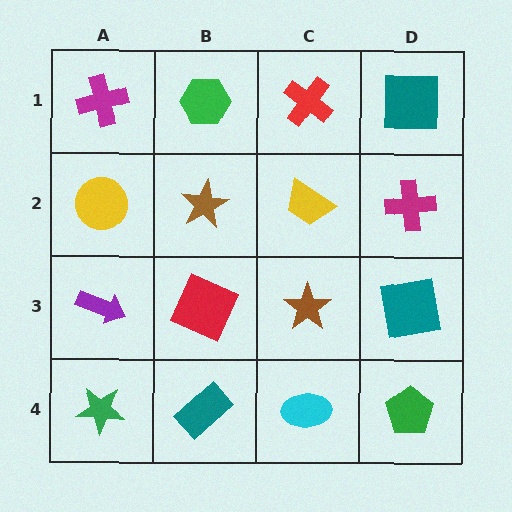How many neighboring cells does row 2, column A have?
3.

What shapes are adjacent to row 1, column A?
A yellow circle (row 2, column A), a green hexagon (row 1, column B).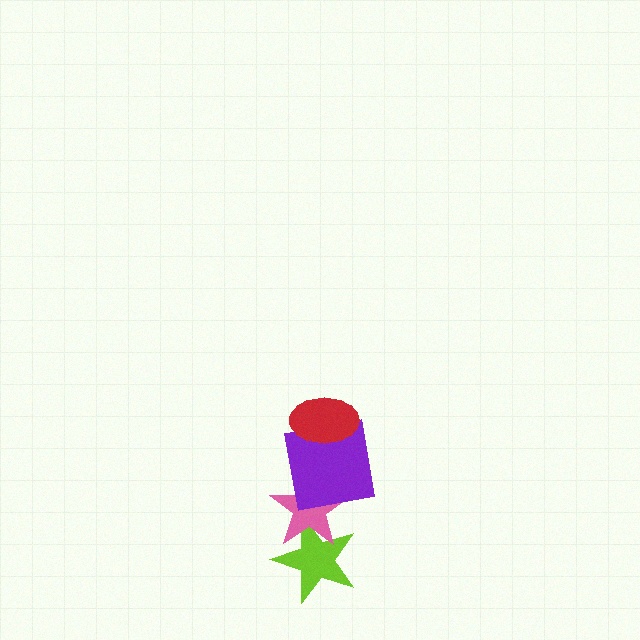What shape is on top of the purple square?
The red ellipse is on top of the purple square.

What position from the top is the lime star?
The lime star is 4th from the top.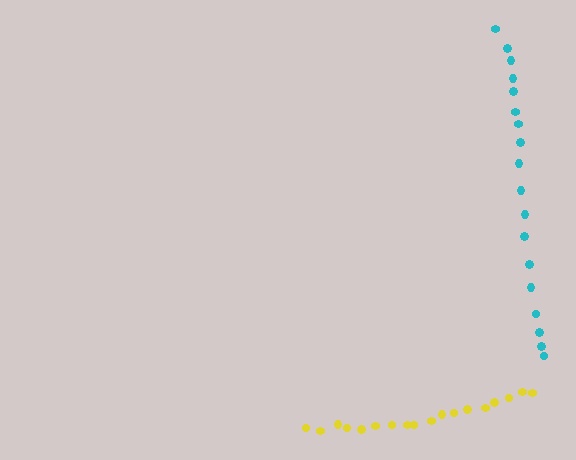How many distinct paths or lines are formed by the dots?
There are 2 distinct paths.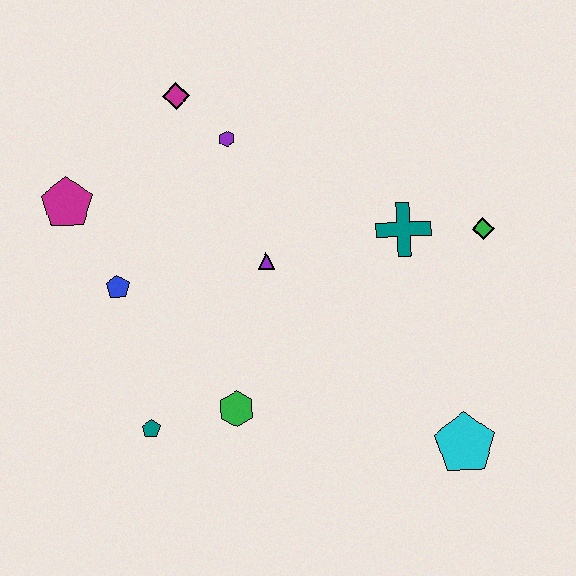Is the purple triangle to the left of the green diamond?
Yes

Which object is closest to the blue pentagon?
The magenta pentagon is closest to the blue pentagon.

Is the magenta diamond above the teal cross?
Yes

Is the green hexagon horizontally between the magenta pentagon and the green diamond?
Yes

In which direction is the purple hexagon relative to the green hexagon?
The purple hexagon is above the green hexagon.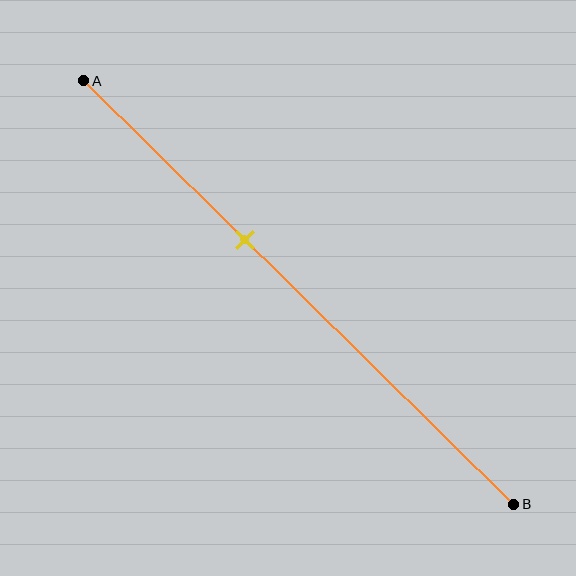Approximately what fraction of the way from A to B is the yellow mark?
The yellow mark is approximately 40% of the way from A to B.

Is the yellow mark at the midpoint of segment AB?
No, the mark is at about 40% from A, not at the 50% midpoint.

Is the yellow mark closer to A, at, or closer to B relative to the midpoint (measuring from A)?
The yellow mark is closer to point A than the midpoint of segment AB.